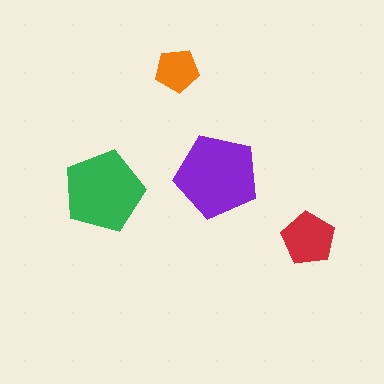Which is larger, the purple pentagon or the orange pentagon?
The purple one.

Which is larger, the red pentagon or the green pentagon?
The green one.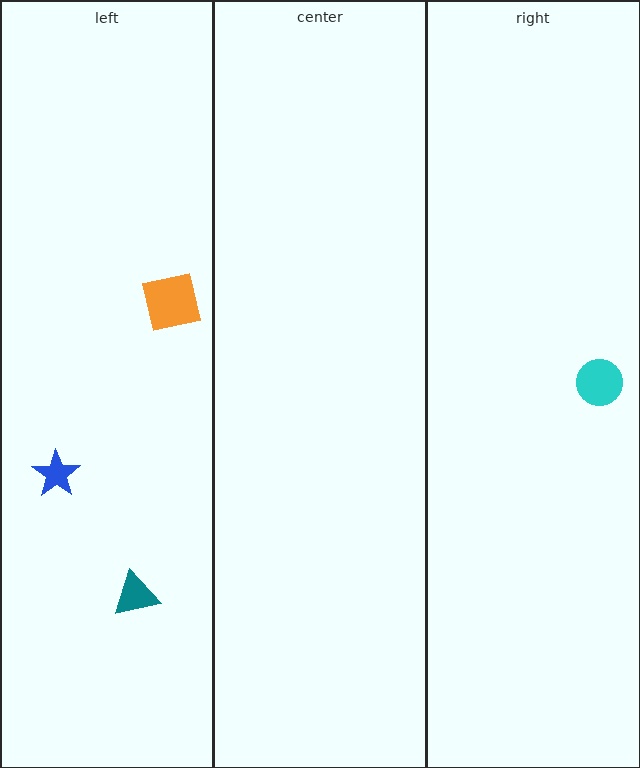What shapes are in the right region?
The cyan circle.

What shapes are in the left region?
The teal triangle, the orange square, the blue star.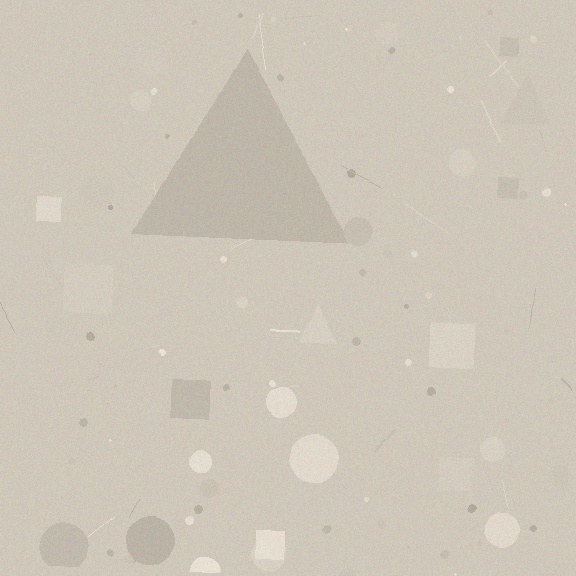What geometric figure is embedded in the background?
A triangle is embedded in the background.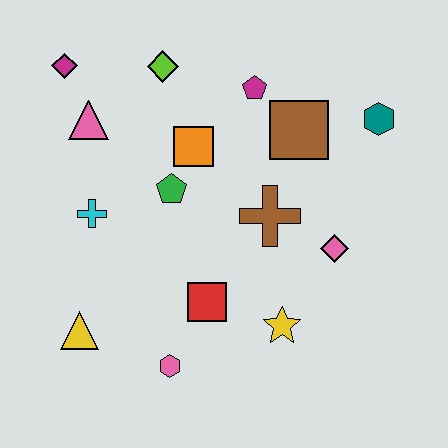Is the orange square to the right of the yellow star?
No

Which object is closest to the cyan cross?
The green pentagon is closest to the cyan cross.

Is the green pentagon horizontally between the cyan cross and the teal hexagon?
Yes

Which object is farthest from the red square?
The magenta diamond is farthest from the red square.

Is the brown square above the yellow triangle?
Yes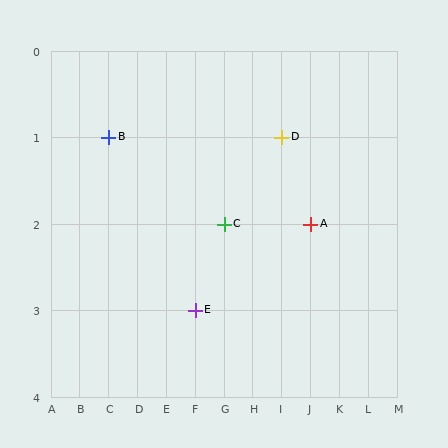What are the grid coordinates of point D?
Point D is at grid coordinates (I, 1).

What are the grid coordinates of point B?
Point B is at grid coordinates (C, 1).